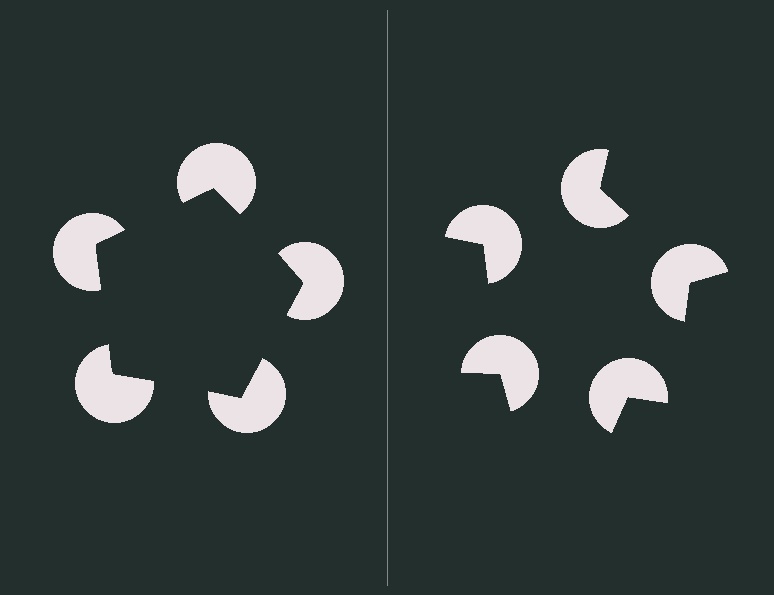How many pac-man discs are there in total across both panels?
10 — 5 on each side.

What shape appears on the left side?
An illusory pentagon.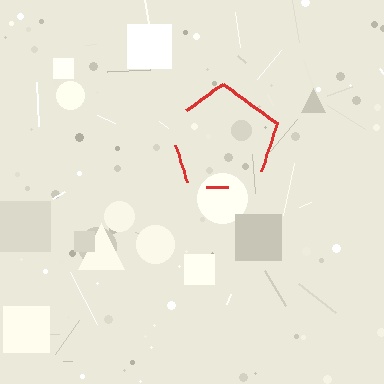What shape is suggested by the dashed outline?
The dashed outline suggests a pentagon.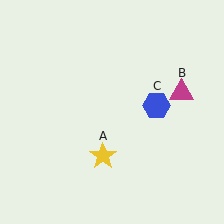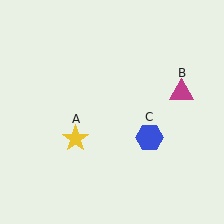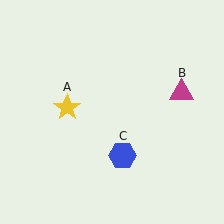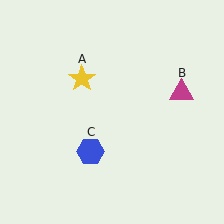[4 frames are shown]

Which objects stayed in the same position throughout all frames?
Magenta triangle (object B) remained stationary.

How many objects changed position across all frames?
2 objects changed position: yellow star (object A), blue hexagon (object C).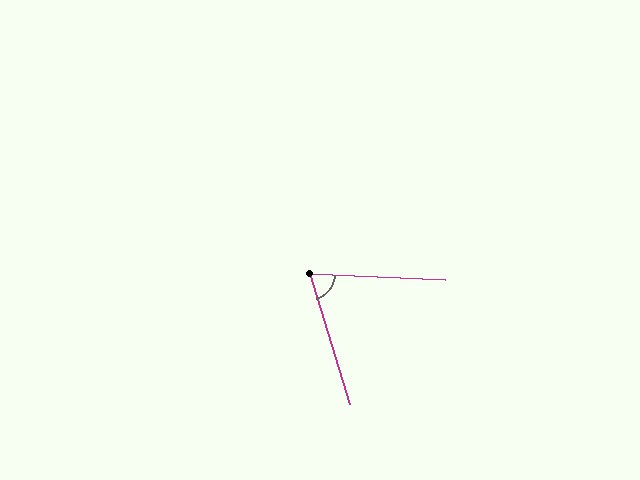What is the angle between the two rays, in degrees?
Approximately 70 degrees.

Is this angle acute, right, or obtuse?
It is acute.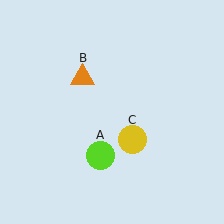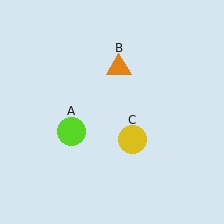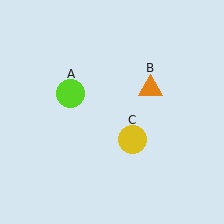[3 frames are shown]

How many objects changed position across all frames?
2 objects changed position: lime circle (object A), orange triangle (object B).